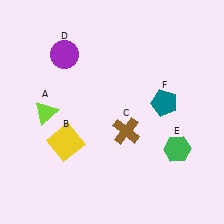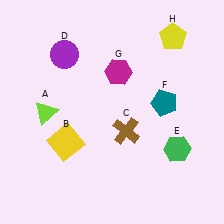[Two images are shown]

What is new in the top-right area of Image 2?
A yellow pentagon (H) was added in the top-right area of Image 2.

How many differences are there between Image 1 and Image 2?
There are 2 differences between the two images.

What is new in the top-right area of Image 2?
A magenta hexagon (G) was added in the top-right area of Image 2.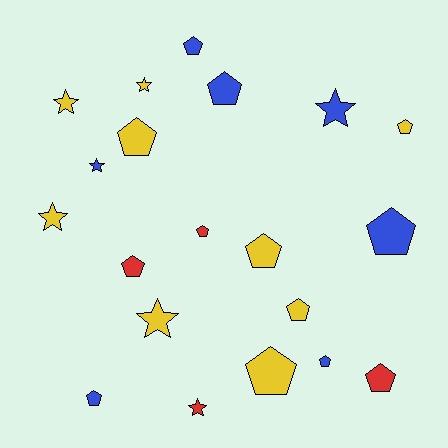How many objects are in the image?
There are 20 objects.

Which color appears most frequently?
Yellow, with 9 objects.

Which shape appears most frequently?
Pentagon, with 13 objects.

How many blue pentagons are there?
There are 5 blue pentagons.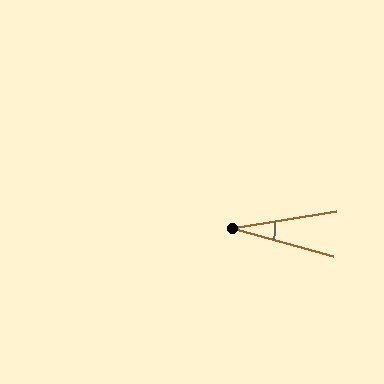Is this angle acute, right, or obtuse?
It is acute.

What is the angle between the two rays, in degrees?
Approximately 25 degrees.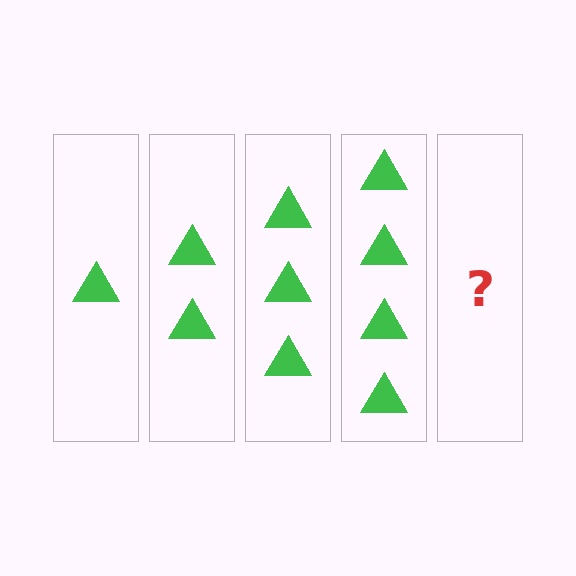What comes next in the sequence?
The next element should be 5 triangles.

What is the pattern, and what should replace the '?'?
The pattern is that each step adds one more triangle. The '?' should be 5 triangles.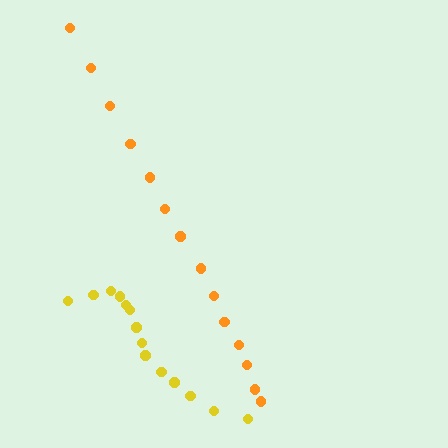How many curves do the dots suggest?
There are 2 distinct paths.